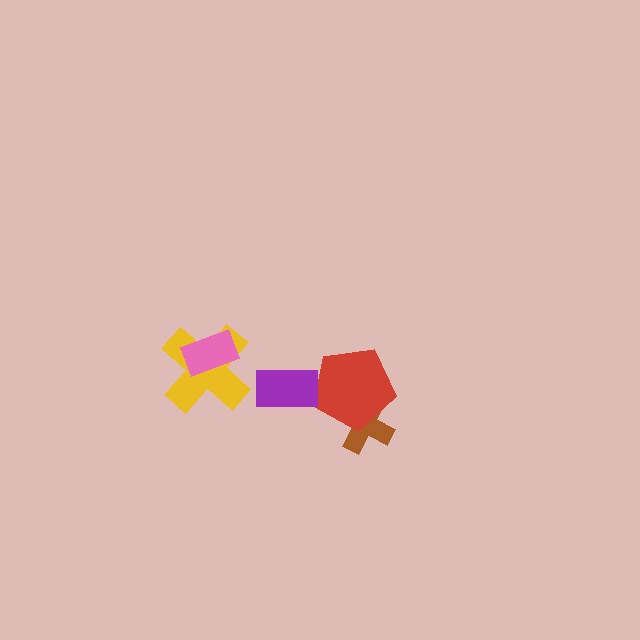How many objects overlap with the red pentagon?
1 object overlaps with the red pentagon.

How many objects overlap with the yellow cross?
1 object overlaps with the yellow cross.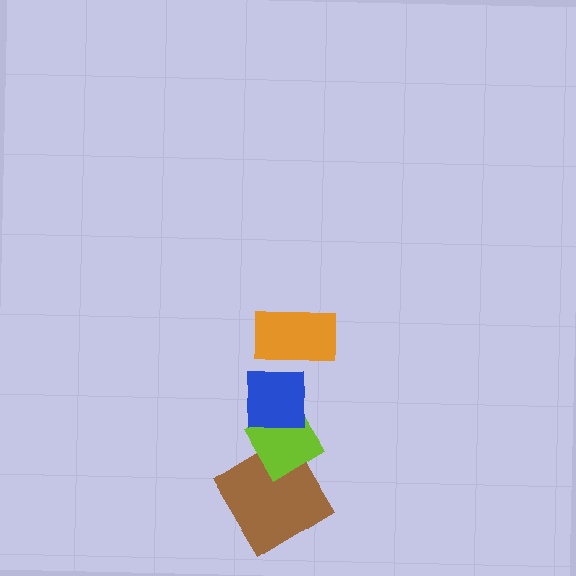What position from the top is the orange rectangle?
The orange rectangle is 1st from the top.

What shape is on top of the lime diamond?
The blue square is on top of the lime diamond.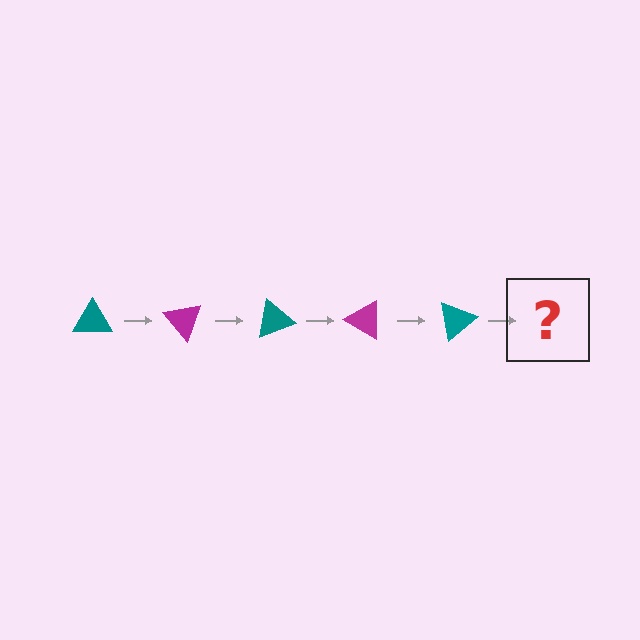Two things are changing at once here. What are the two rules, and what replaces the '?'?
The two rules are that it rotates 50 degrees each step and the color cycles through teal and magenta. The '?' should be a magenta triangle, rotated 250 degrees from the start.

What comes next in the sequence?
The next element should be a magenta triangle, rotated 250 degrees from the start.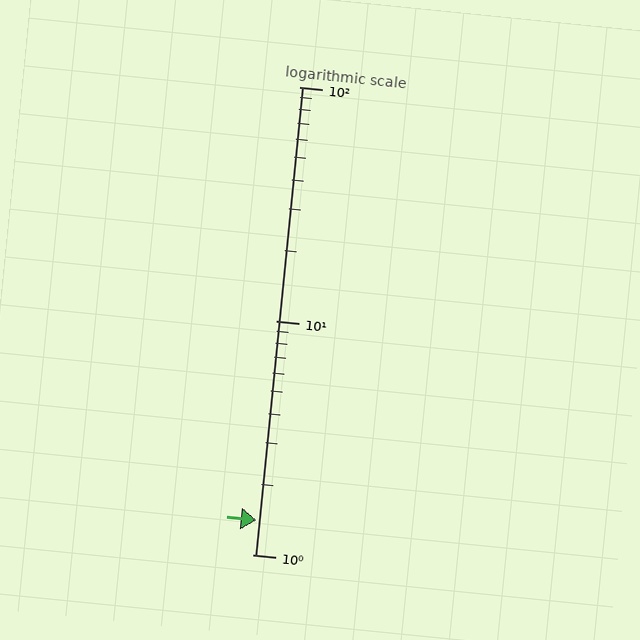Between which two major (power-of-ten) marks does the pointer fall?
The pointer is between 1 and 10.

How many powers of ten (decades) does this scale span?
The scale spans 2 decades, from 1 to 100.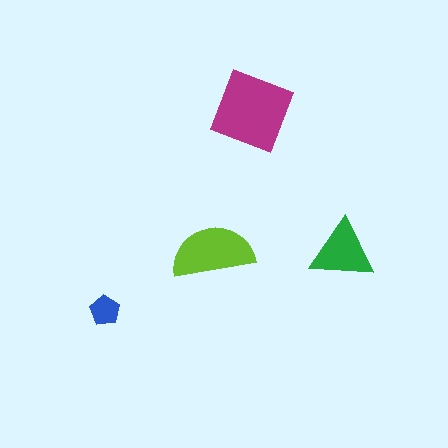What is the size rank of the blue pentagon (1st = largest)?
4th.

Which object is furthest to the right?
The green triangle is rightmost.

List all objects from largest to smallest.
The magenta square, the lime semicircle, the green triangle, the blue pentagon.